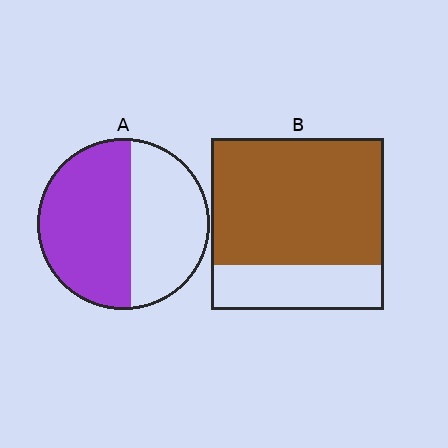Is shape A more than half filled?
Yes.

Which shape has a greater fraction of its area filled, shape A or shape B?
Shape B.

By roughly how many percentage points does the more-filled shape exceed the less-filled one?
By roughly 20 percentage points (B over A).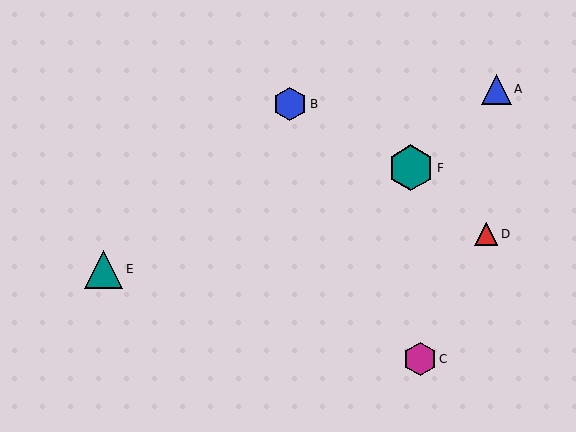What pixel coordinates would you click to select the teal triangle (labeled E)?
Click at (104, 269) to select the teal triangle E.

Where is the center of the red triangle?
The center of the red triangle is at (486, 234).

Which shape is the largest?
The teal hexagon (labeled F) is the largest.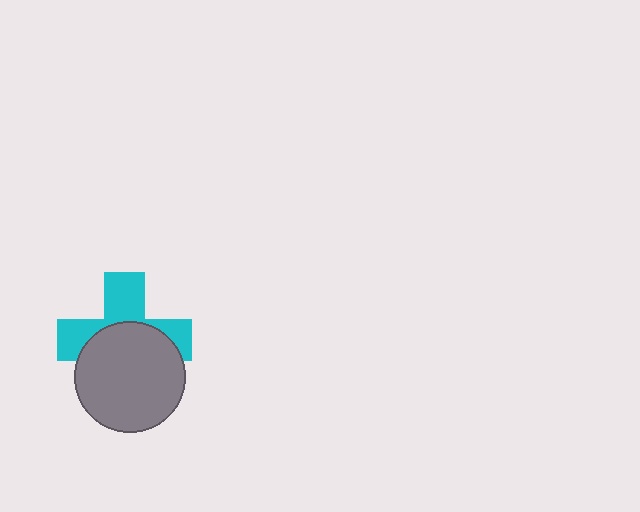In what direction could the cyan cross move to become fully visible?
The cyan cross could move up. That would shift it out from behind the gray circle entirely.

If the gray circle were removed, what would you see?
You would see the complete cyan cross.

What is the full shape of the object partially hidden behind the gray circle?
The partially hidden object is a cyan cross.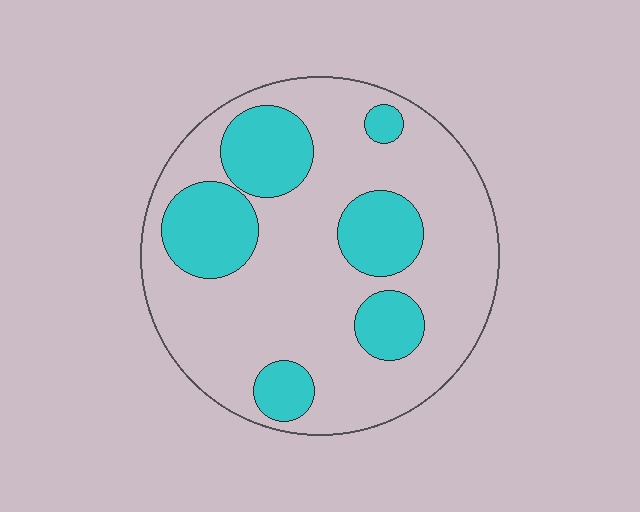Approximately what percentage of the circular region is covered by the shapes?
Approximately 30%.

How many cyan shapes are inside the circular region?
6.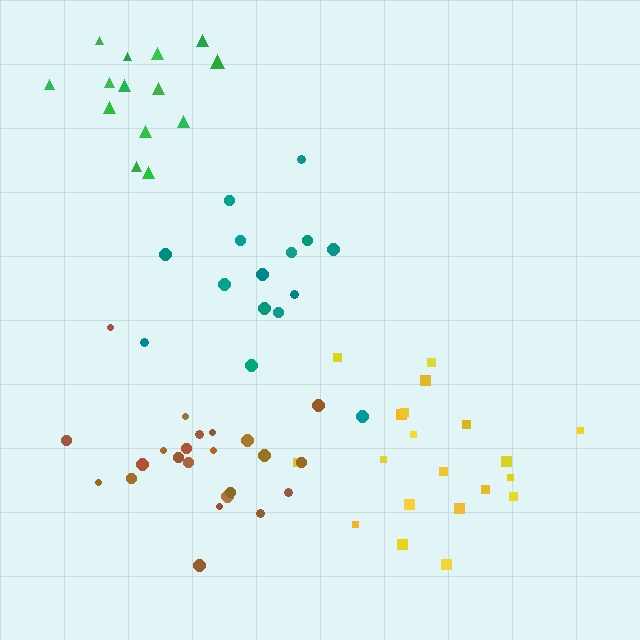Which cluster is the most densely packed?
Green.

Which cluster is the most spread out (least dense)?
Teal.